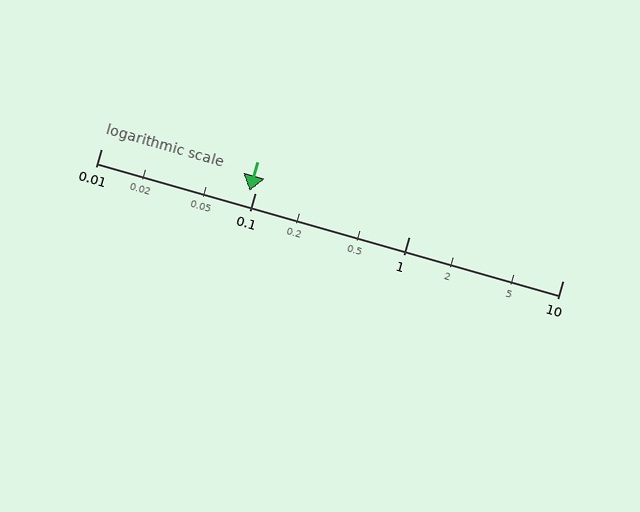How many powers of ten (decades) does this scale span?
The scale spans 3 decades, from 0.01 to 10.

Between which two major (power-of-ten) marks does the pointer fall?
The pointer is between 0.01 and 0.1.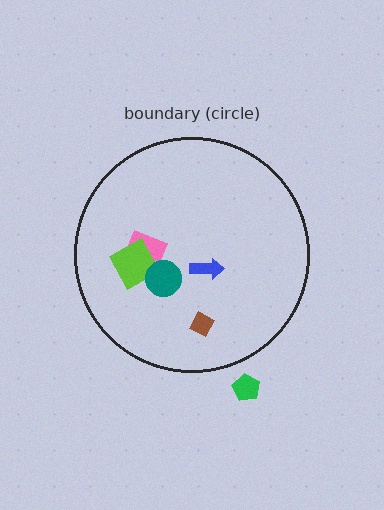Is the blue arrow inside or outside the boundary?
Inside.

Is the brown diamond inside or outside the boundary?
Inside.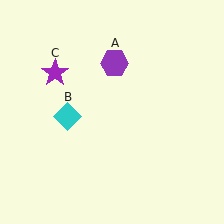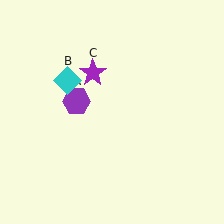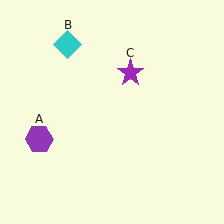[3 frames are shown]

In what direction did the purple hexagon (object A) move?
The purple hexagon (object A) moved down and to the left.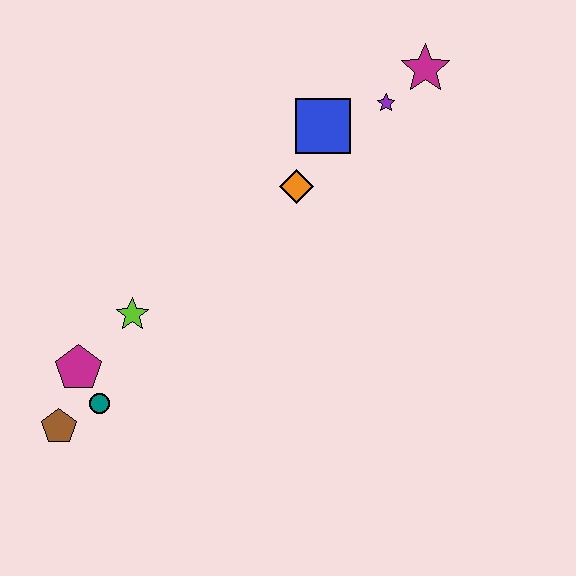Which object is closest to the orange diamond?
The blue square is closest to the orange diamond.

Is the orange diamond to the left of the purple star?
Yes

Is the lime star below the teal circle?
No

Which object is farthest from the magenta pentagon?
The magenta star is farthest from the magenta pentagon.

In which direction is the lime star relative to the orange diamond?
The lime star is to the left of the orange diamond.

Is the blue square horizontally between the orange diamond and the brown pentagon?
No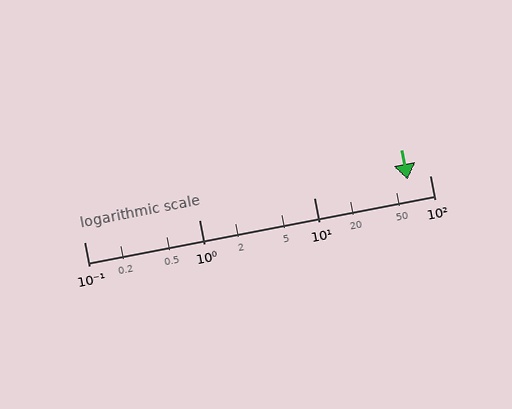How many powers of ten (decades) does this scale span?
The scale spans 3 decades, from 0.1 to 100.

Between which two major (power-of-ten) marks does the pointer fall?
The pointer is between 10 and 100.